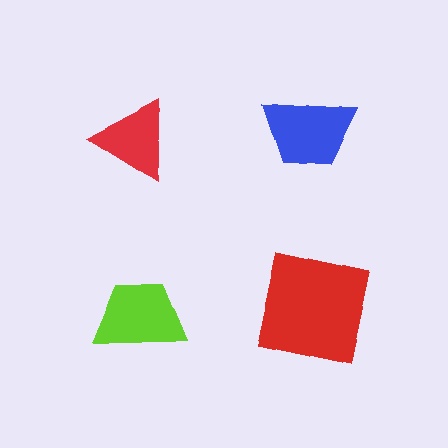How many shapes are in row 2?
2 shapes.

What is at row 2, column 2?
A red square.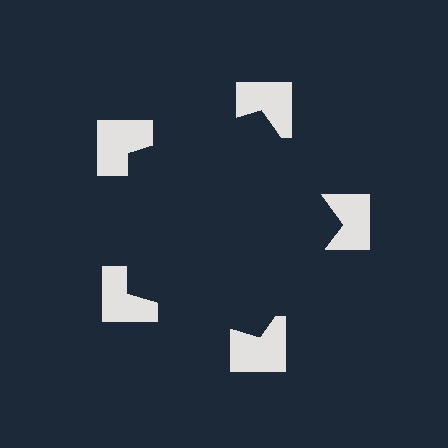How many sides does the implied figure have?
5 sides.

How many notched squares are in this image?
There are 5 — one at each vertex of the illusory pentagon.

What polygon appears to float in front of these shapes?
An illusory pentagon — its edges are inferred from the aligned wedge cuts in the notched squares, not physically drawn.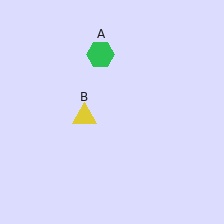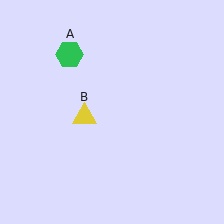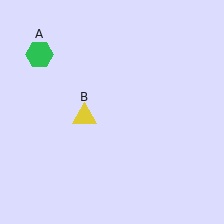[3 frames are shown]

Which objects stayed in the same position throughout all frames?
Yellow triangle (object B) remained stationary.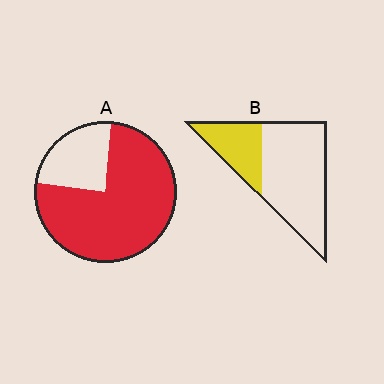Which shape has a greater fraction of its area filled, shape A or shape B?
Shape A.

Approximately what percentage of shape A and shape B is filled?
A is approximately 75% and B is approximately 30%.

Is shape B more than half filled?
No.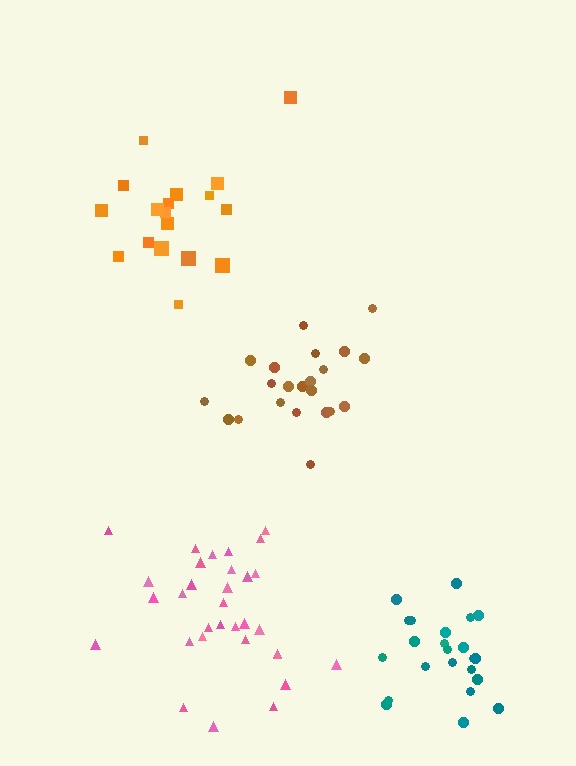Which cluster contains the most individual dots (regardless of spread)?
Pink (32).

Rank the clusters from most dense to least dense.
teal, brown, pink, orange.